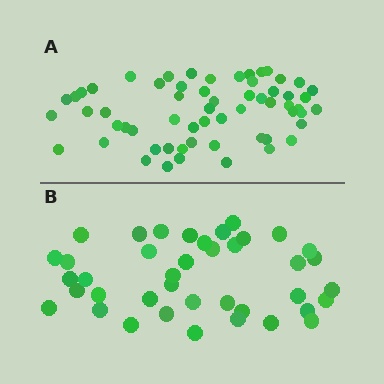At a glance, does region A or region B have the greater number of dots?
Region A (the top region) has more dots.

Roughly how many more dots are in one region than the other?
Region A has approximately 20 more dots than region B.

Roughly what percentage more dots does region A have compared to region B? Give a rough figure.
About 50% more.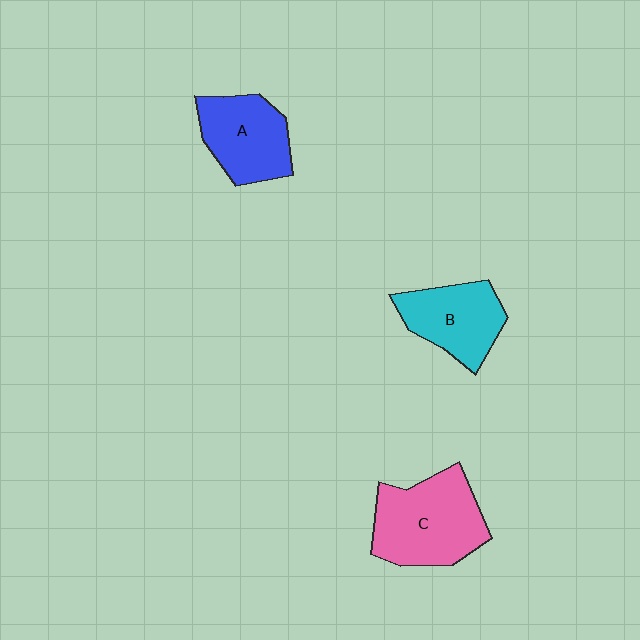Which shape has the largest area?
Shape C (pink).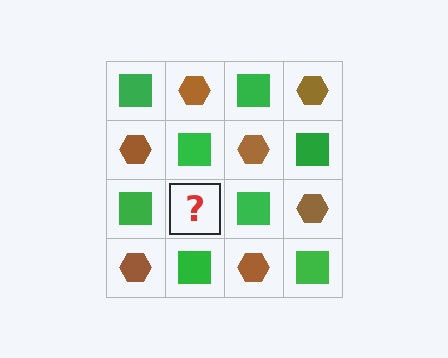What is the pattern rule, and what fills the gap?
The rule is that it alternates green square and brown hexagon in a checkerboard pattern. The gap should be filled with a brown hexagon.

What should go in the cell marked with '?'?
The missing cell should contain a brown hexagon.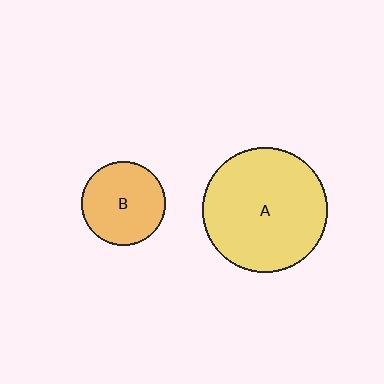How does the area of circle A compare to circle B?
Approximately 2.2 times.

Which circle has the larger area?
Circle A (yellow).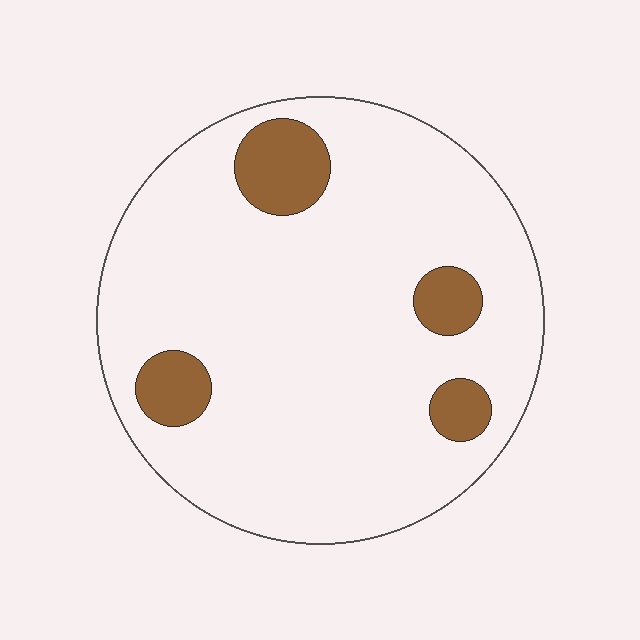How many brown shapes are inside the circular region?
4.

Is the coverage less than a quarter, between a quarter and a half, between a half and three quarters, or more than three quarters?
Less than a quarter.